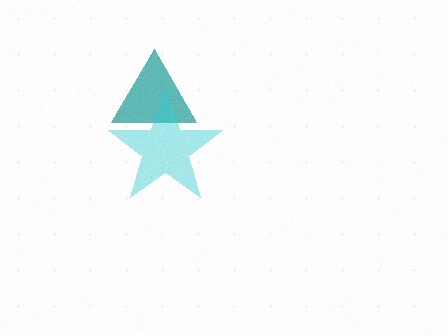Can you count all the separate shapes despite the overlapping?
Yes, there are 2 separate shapes.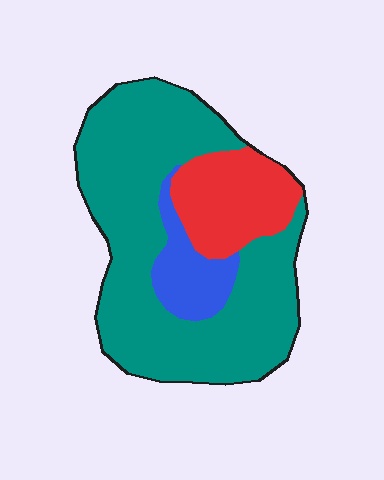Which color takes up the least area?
Blue, at roughly 10%.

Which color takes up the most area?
Teal, at roughly 70%.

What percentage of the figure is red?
Red covers about 20% of the figure.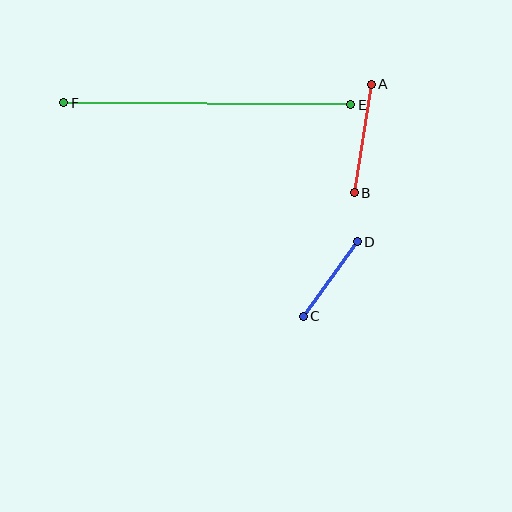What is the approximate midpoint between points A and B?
The midpoint is at approximately (363, 139) pixels.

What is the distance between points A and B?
The distance is approximately 110 pixels.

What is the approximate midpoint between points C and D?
The midpoint is at approximately (330, 279) pixels.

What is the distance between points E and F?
The distance is approximately 287 pixels.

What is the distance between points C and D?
The distance is approximately 92 pixels.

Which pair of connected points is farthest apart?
Points E and F are farthest apart.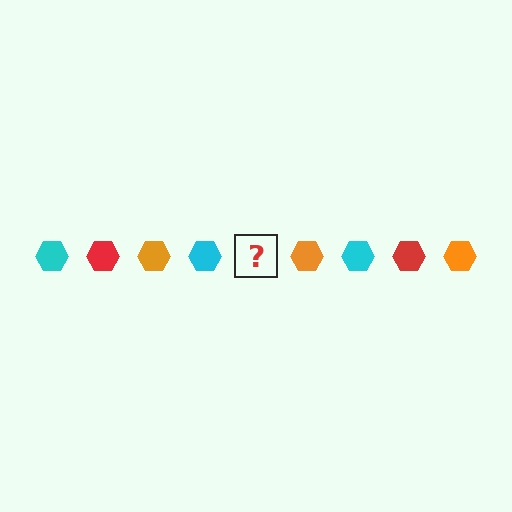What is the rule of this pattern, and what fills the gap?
The rule is that the pattern cycles through cyan, red, orange hexagons. The gap should be filled with a red hexagon.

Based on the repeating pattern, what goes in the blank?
The blank should be a red hexagon.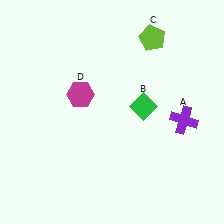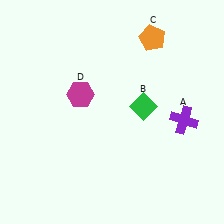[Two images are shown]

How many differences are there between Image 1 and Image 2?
There is 1 difference between the two images.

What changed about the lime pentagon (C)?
In Image 1, C is lime. In Image 2, it changed to orange.